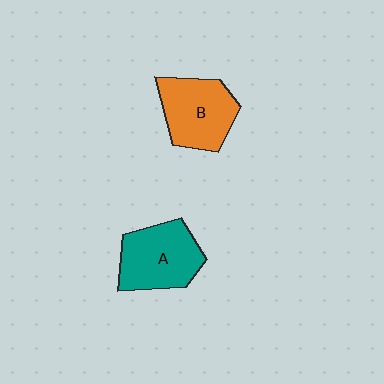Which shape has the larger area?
Shape A (teal).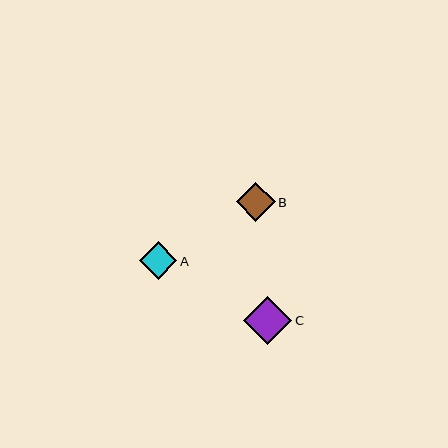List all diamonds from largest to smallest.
From largest to smallest: C, B, A.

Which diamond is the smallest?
Diamond A is the smallest with a size of approximately 37 pixels.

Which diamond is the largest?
Diamond C is the largest with a size of approximately 48 pixels.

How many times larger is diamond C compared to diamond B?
Diamond C is approximately 1.2 times the size of diamond B.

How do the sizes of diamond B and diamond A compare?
Diamond B and diamond A are approximately the same size.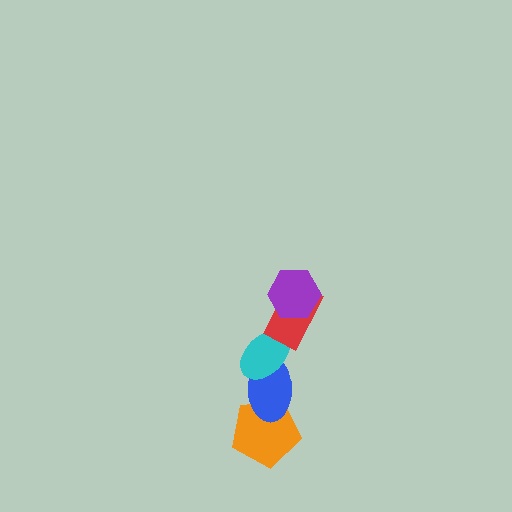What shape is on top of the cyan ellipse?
The red rectangle is on top of the cyan ellipse.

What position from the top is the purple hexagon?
The purple hexagon is 1st from the top.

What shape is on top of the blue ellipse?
The cyan ellipse is on top of the blue ellipse.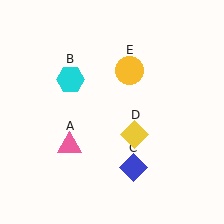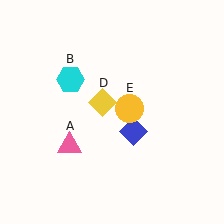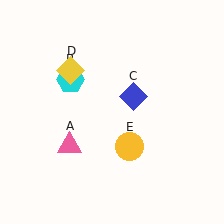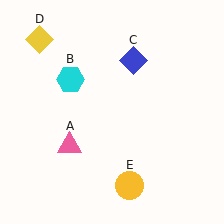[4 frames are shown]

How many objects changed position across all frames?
3 objects changed position: blue diamond (object C), yellow diamond (object D), yellow circle (object E).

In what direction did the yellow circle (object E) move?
The yellow circle (object E) moved down.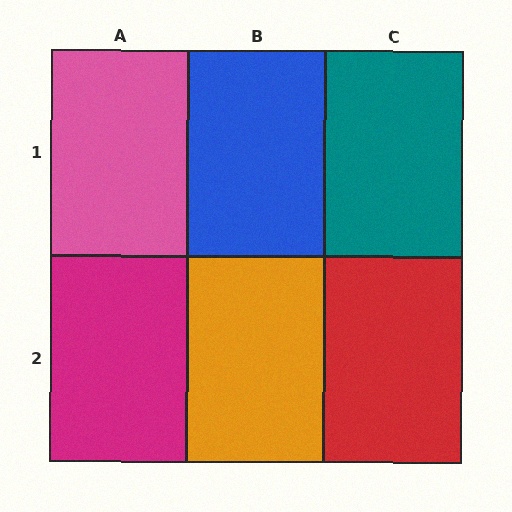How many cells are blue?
1 cell is blue.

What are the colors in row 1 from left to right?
Pink, blue, teal.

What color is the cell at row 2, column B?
Orange.